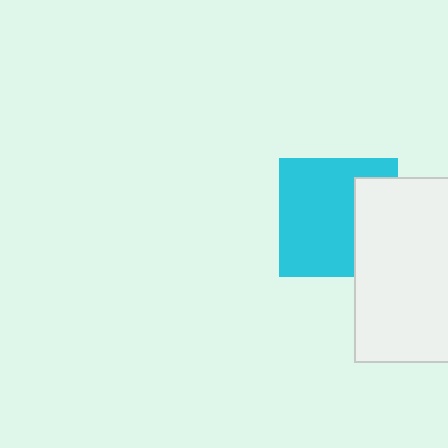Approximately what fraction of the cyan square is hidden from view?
Roughly 31% of the cyan square is hidden behind the white rectangle.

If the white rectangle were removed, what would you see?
You would see the complete cyan square.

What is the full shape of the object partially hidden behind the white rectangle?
The partially hidden object is a cyan square.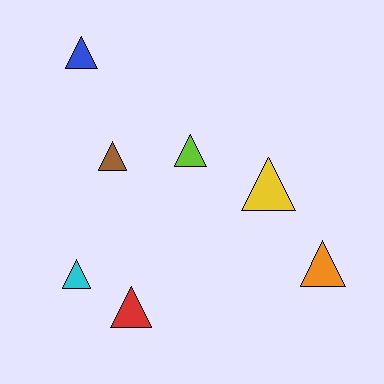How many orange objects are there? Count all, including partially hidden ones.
There is 1 orange object.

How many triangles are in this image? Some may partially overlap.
There are 7 triangles.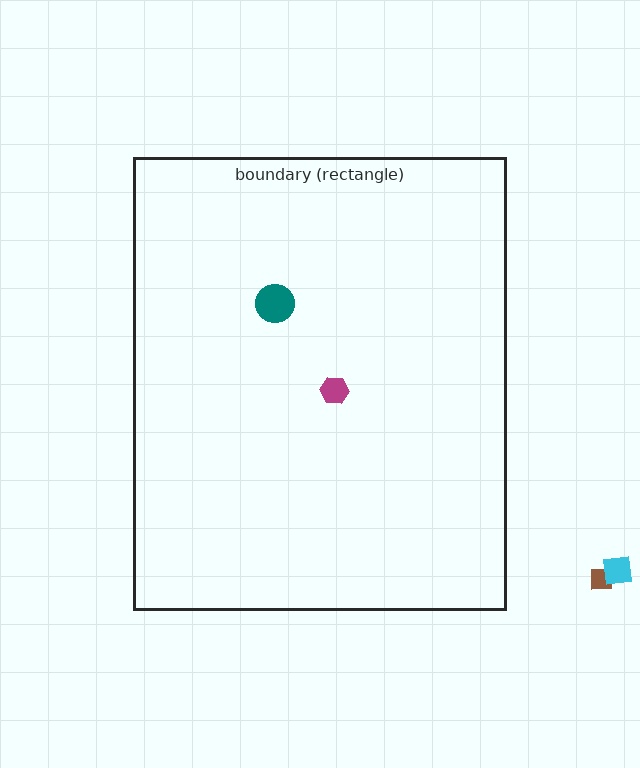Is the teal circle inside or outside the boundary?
Inside.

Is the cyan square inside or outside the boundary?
Outside.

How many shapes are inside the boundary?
2 inside, 2 outside.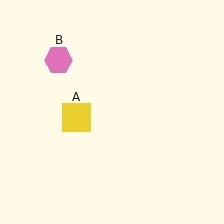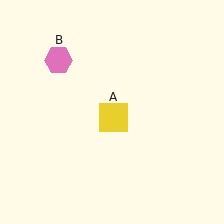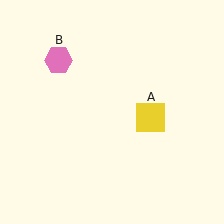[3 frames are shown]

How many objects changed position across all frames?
1 object changed position: yellow square (object A).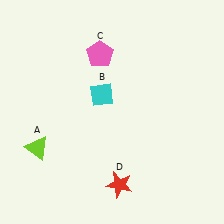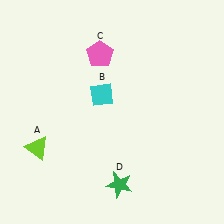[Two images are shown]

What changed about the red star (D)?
In Image 1, D is red. In Image 2, it changed to green.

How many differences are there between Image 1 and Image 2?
There is 1 difference between the two images.